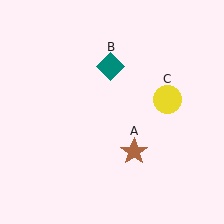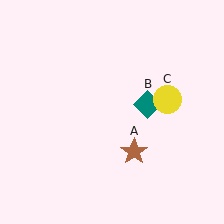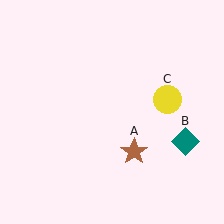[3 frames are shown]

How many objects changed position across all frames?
1 object changed position: teal diamond (object B).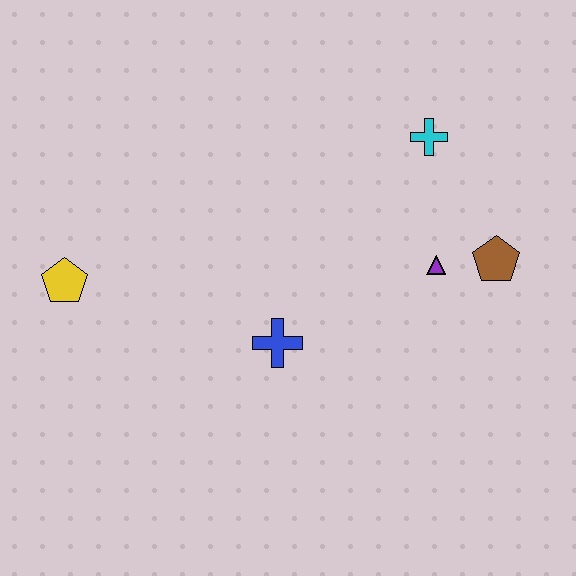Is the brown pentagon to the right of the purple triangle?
Yes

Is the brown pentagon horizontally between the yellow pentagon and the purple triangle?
No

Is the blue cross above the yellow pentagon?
No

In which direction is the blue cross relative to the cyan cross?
The blue cross is below the cyan cross.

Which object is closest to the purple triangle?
The brown pentagon is closest to the purple triangle.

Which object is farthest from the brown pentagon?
The yellow pentagon is farthest from the brown pentagon.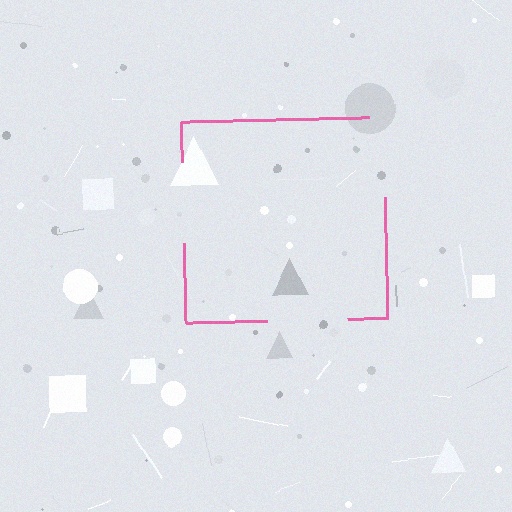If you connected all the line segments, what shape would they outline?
They would outline a square.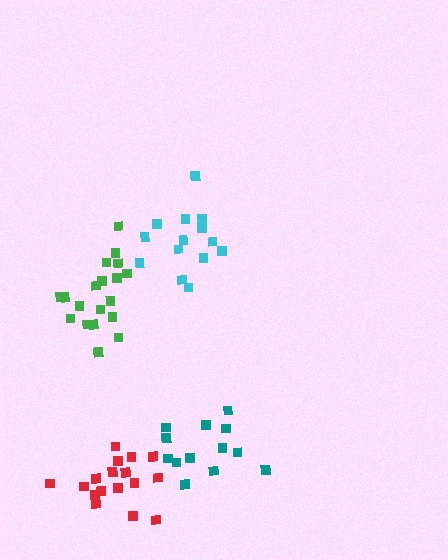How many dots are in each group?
Group 1: 20 dots, Group 2: 14 dots, Group 3: 14 dots, Group 4: 17 dots (65 total).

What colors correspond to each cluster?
The clusters are colored: green, cyan, teal, red.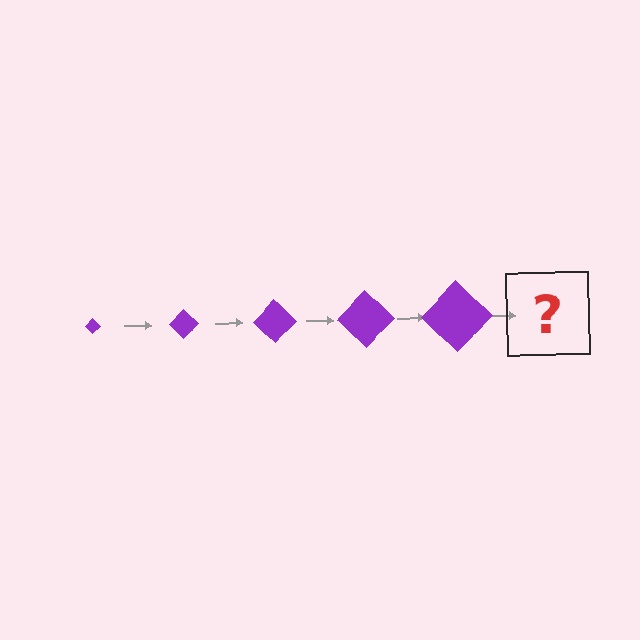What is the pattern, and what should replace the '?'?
The pattern is that the diamond gets progressively larger each step. The '?' should be a purple diamond, larger than the previous one.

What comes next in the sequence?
The next element should be a purple diamond, larger than the previous one.